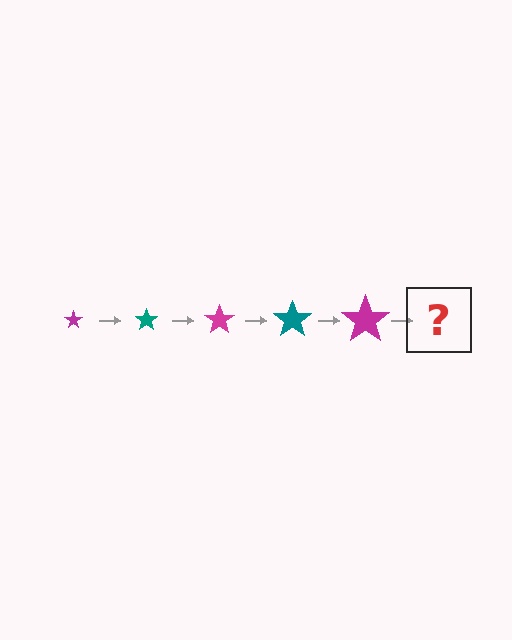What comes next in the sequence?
The next element should be a teal star, larger than the previous one.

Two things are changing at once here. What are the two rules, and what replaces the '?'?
The two rules are that the star grows larger each step and the color cycles through magenta and teal. The '?' should be a teal star, larger than the previous one.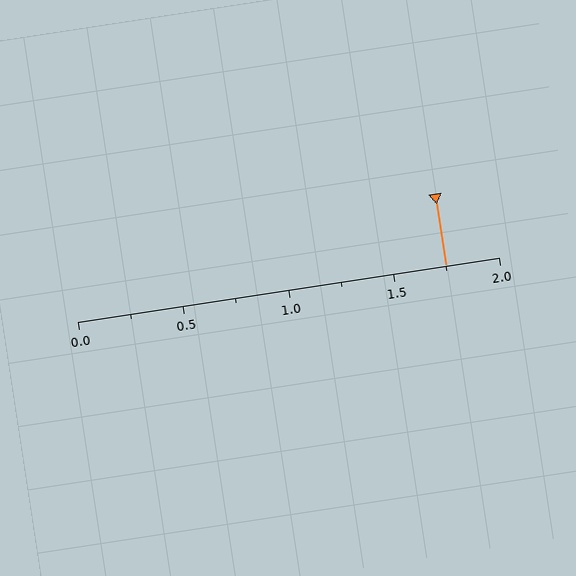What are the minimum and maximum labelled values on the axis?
The axis runs from 0.0 to 2.0.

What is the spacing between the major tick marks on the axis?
The major ticks are spaced 0.5 apart.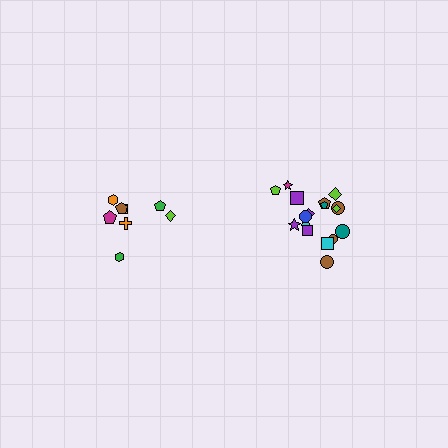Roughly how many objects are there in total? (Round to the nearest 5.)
Roughly 25 objects in total.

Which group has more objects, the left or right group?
The right group.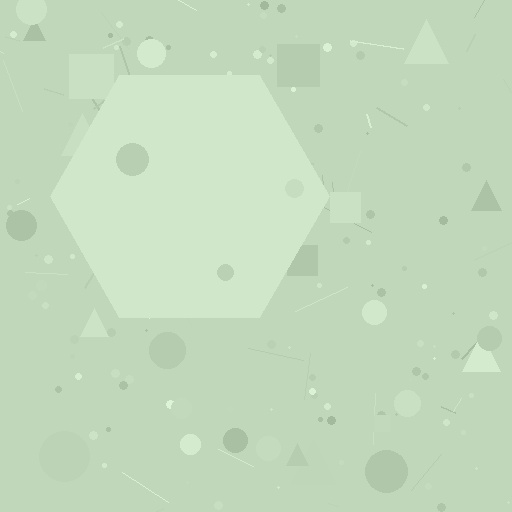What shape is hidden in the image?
A hexagon is hidden in the image.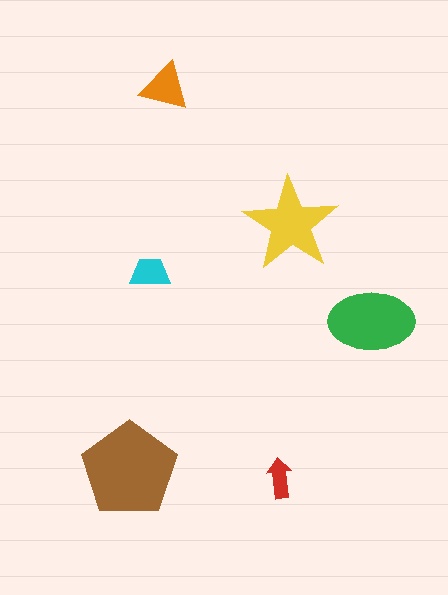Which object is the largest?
The brown pentagon.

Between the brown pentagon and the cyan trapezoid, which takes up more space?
The brown pentagon.